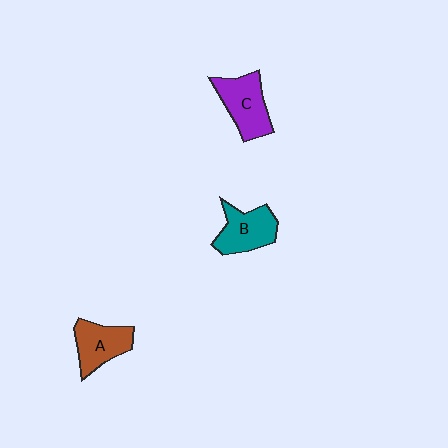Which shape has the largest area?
Shape C (purple).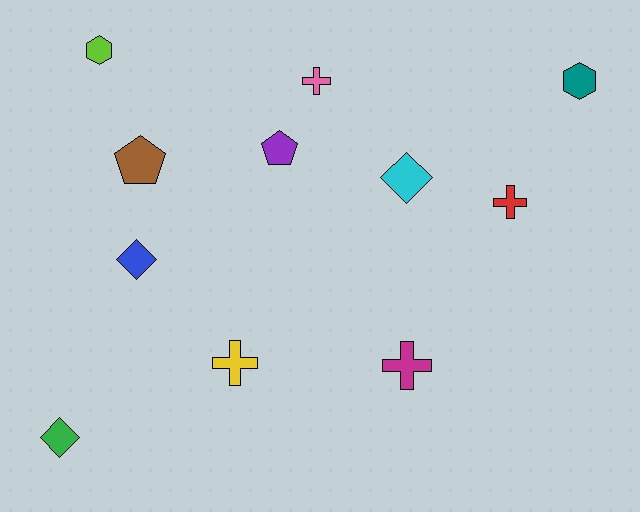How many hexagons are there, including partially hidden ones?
There are 2 hexagons.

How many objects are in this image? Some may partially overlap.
There are 11 objects.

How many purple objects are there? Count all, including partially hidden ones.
There is 1 purple object.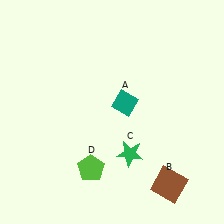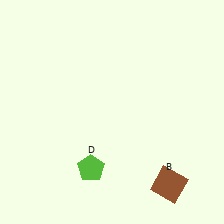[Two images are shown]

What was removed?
The green star (C), the teal diamond (A) were removed in Image 2.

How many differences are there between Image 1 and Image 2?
There are 2 differences between the two images.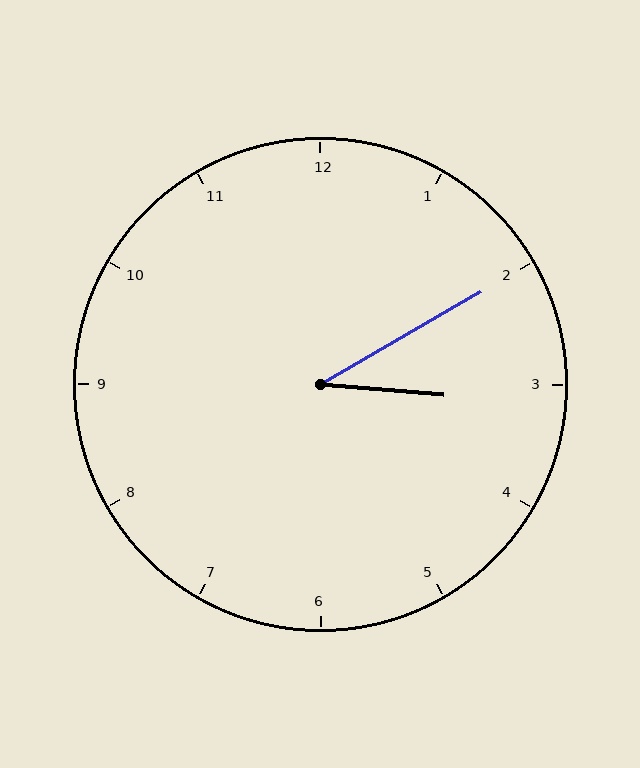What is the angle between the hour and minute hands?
Approximately 35 degrees.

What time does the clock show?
3:10.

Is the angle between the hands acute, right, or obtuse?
It is acute.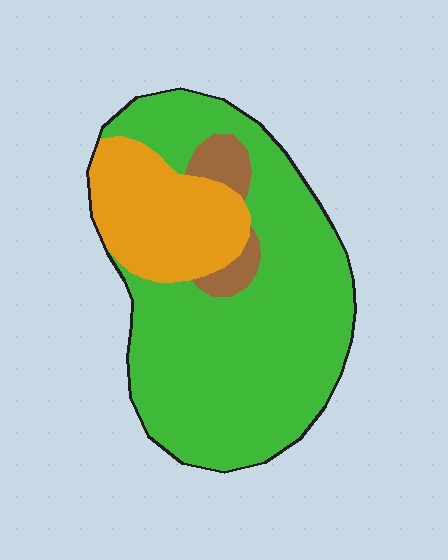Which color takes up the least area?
Brown, at roughly 5%.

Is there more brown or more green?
Green.